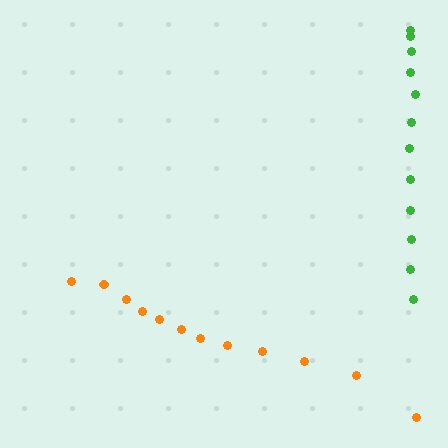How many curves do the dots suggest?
There are 2 distinct paths.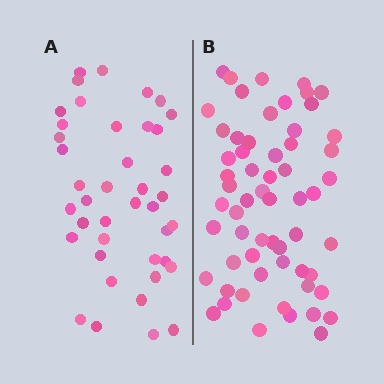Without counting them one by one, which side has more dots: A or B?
Region B (the right region) has more dots.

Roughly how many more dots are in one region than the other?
Region B has approximately 20 more dots than region A.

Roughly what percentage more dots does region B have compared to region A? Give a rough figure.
About 45% more.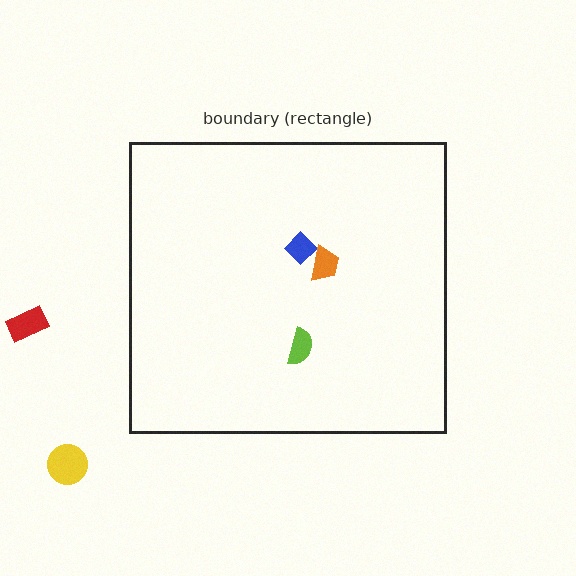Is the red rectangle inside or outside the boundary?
Outside.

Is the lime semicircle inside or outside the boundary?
Inside.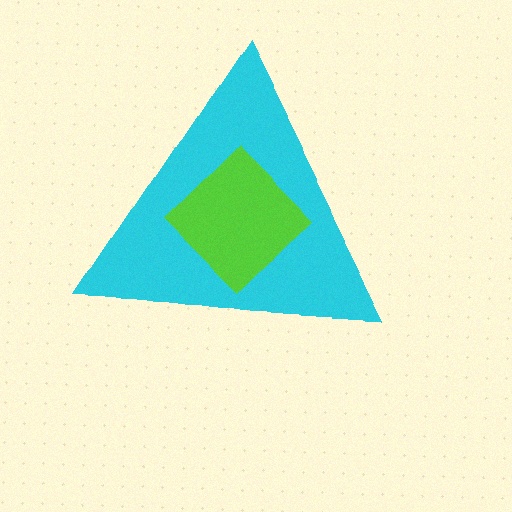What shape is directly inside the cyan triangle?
The lime diamond.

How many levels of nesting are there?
2.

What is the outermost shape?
The cyan triangle.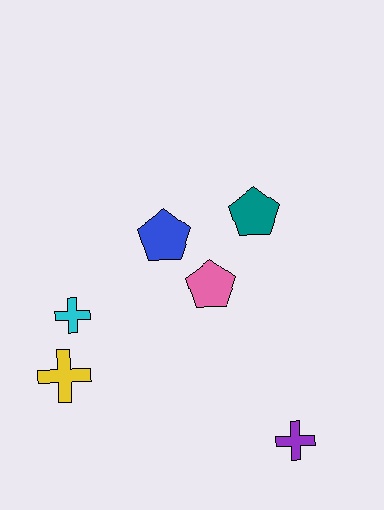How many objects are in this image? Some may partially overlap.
There are 6 objects.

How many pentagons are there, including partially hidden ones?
There are 3 pentagons.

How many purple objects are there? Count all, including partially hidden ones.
There is 1 purple object.